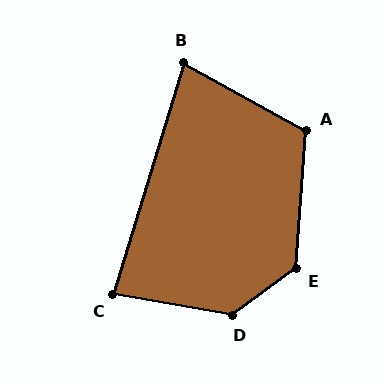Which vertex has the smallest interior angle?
B, at approximately 78 degrees.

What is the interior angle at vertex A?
Approximately 115 degrees (obtuse).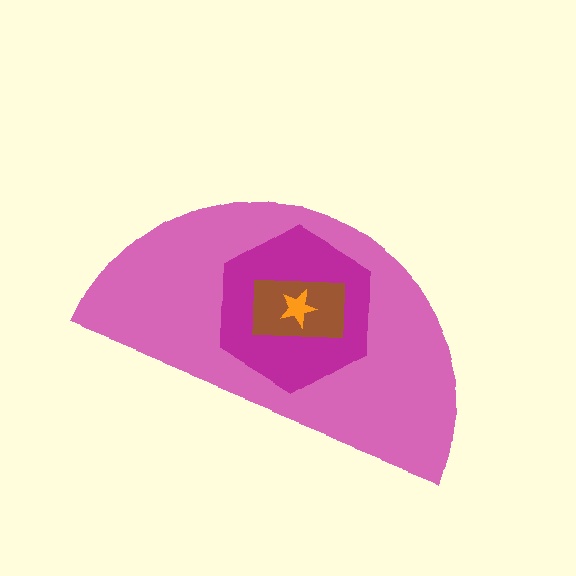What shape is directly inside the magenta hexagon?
The brown rectangle.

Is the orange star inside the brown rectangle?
Yes.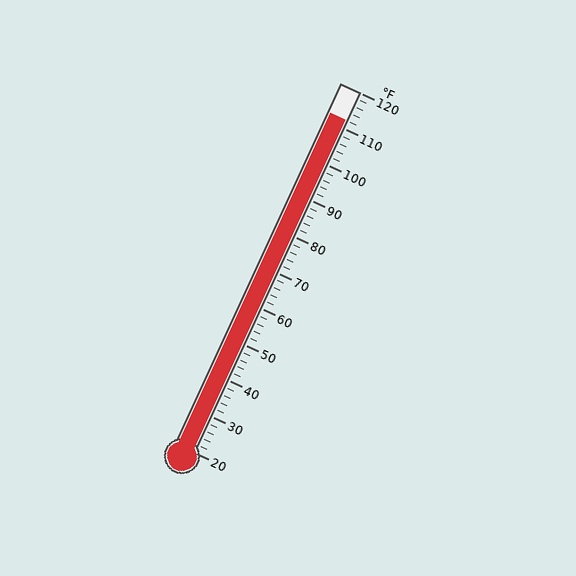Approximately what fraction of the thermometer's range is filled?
The thermometer is filled to approximately 90% of its range.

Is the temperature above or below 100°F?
The temperature is above 100°F.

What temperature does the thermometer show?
The thermometer shows approximately 112°F.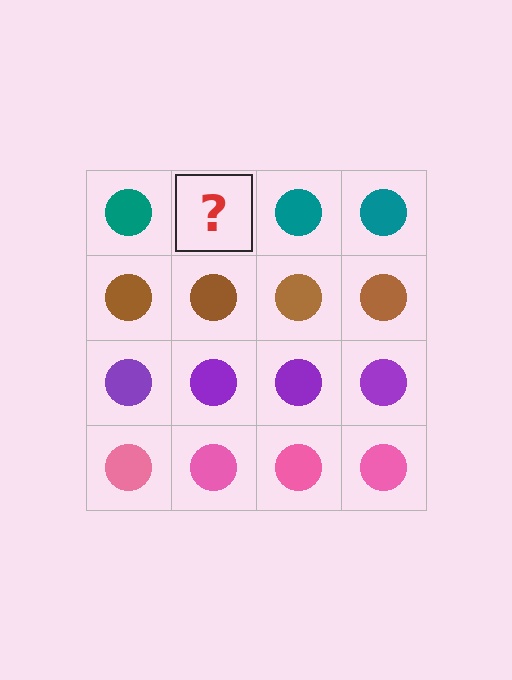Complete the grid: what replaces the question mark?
The question mark should be replaced with a teal circle.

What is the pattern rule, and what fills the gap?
The rule is that each row has a consistent color. The gap should be filled with a teal circle.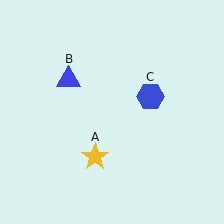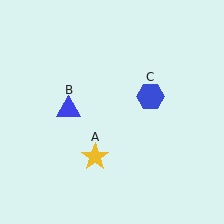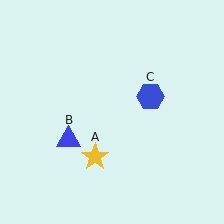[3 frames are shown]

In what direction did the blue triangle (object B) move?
The blue triangle (object B) moved down.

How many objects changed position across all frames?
1 object changed position: blue triangle (object B).